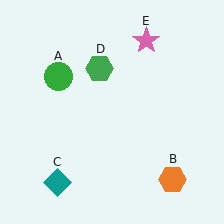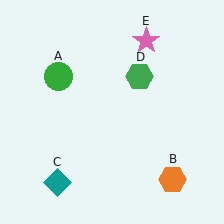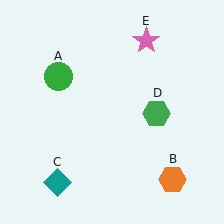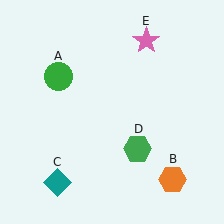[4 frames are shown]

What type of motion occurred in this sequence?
The green hexagon (object D) rotated clockwise around the center of the scene.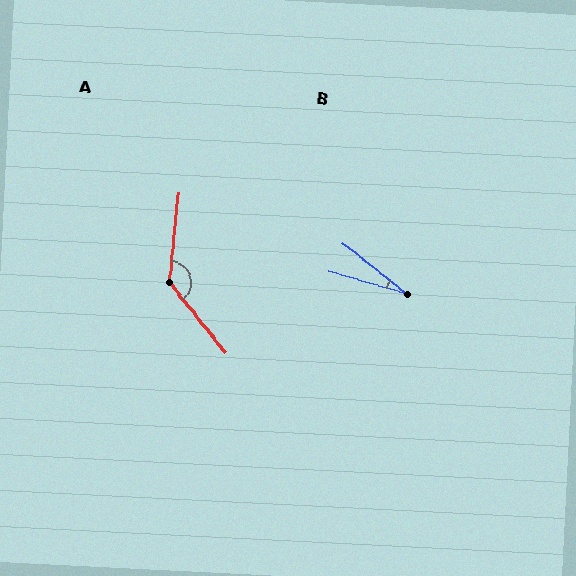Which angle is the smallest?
B, at approximately 23 degrees.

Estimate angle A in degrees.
Approximately 136 degrees.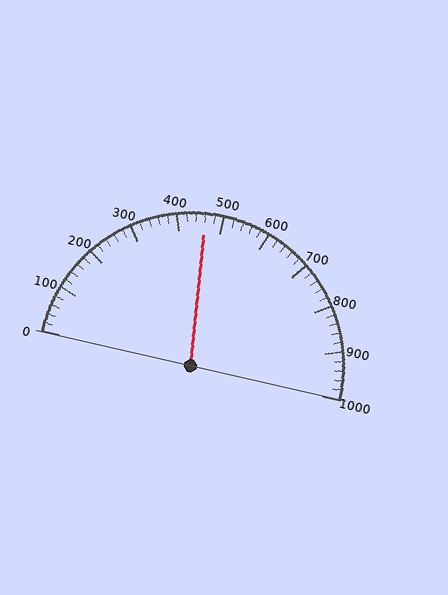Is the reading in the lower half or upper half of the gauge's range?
The reading is in the lower half of the range (0 to 1000).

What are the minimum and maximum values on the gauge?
The gauge ranges from 0 to 1000.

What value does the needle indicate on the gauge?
The needle indicates approximately 460.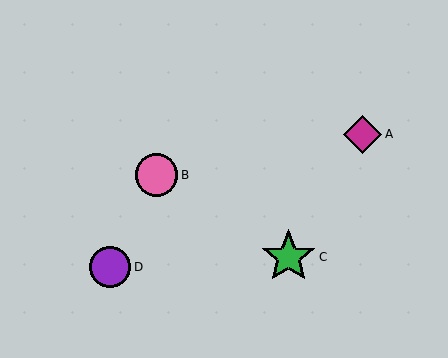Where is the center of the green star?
The center of the green star is at (289, 257).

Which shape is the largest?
The green star (labeled C) is the largest.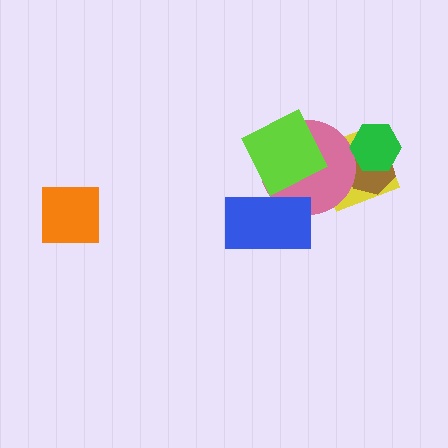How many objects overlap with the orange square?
0 objects overlap with the orange square.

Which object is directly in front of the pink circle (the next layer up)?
The lime square is directly in front of the pink circle.